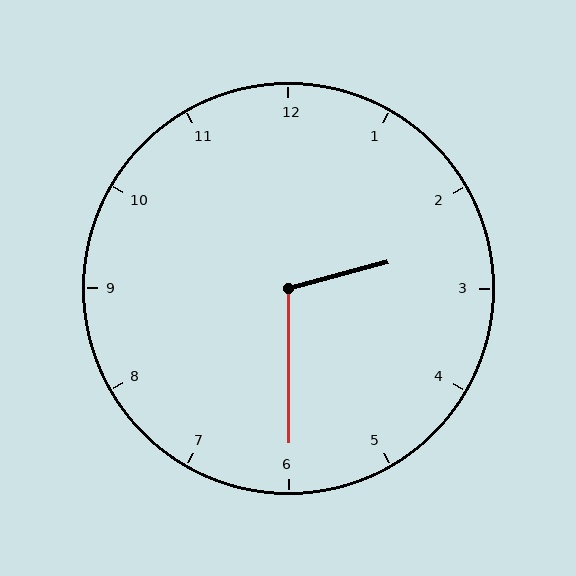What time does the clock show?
2:30.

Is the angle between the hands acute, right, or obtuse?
It is obtuse.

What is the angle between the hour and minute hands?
Approximately 105 degrees.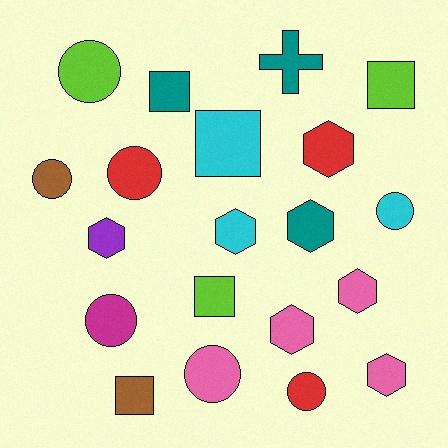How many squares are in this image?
There are 5 squares.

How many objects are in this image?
There are 20 objects.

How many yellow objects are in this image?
There are no yellow objects.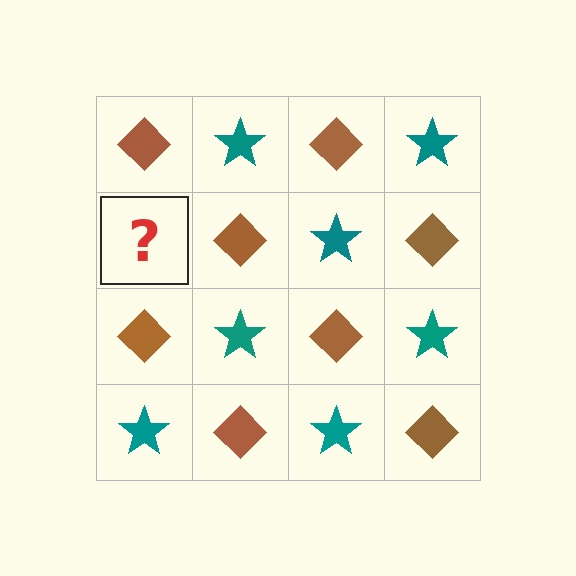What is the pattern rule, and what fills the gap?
The rule is that it alternates brown diamond and teal star in a checkerboard pattern. The gap should be filled with a teal star.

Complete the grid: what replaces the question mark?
The question mark should be replaced with a teal star.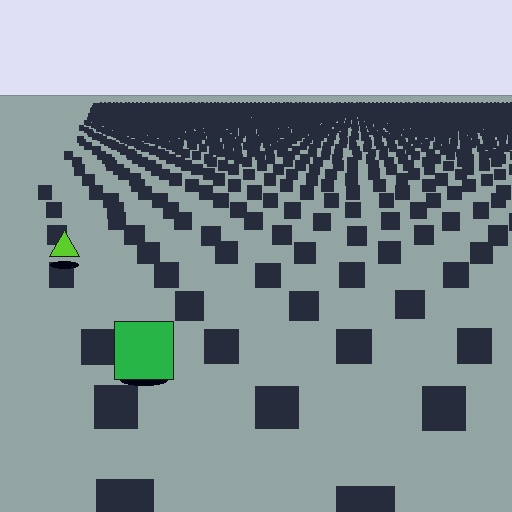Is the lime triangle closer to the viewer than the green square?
No. The green square is closer — you can tell from the texture gradient: the ground texture is coarser near it.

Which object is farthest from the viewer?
The lime triangle is farthest from the viewer. It appears smaller and the ground texture around it is denser.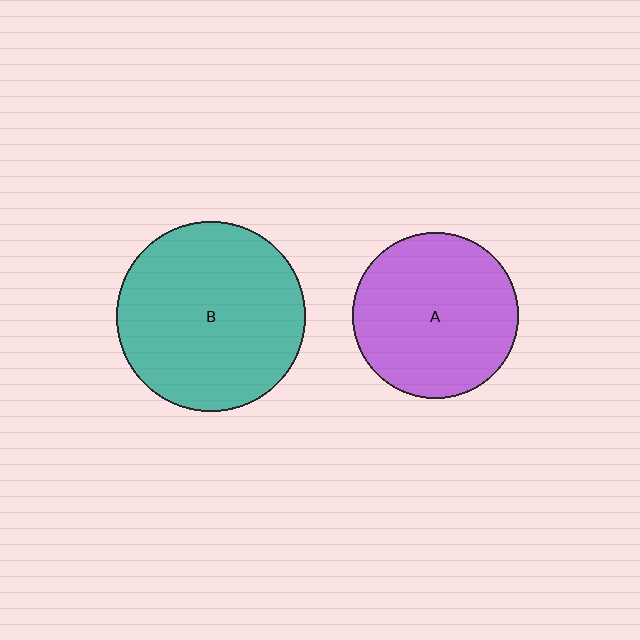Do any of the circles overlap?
No, none of the circles overlap.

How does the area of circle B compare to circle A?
Approximately 1.3 times.